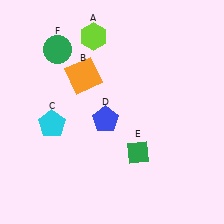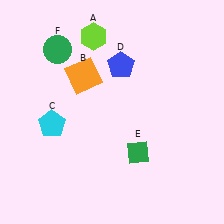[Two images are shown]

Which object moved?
The blue pentagon (D) moved up.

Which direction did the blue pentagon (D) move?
The blue pentagon (D) moved up.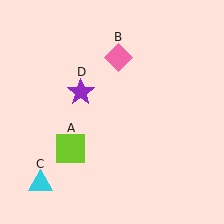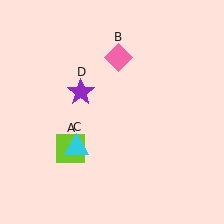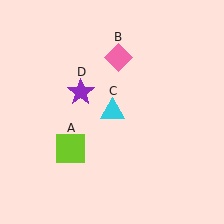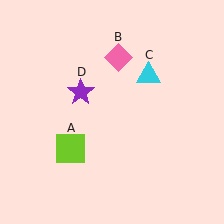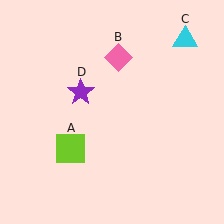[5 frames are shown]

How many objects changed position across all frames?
1 object changed position: cyan triangle (object C).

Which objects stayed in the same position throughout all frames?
Lime square (object A) and pink diamond (object B) and purple star (object D) remained stationary.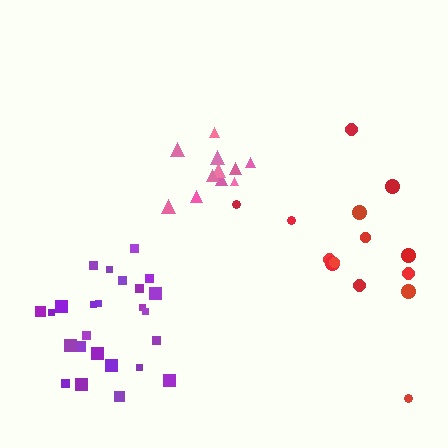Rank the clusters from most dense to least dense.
pink, purple, red.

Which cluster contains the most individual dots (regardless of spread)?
Purple (25).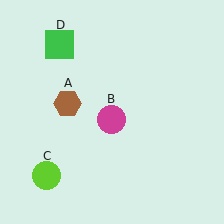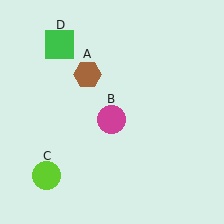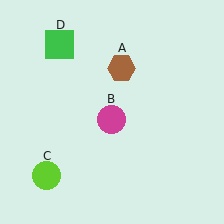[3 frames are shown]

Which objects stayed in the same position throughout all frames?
Magenta circle (object B) and lime circle (object C) and green square (object D) remained stationary.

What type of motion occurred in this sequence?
The brown hexagon (object A) rotated clockwise around the center of the scene.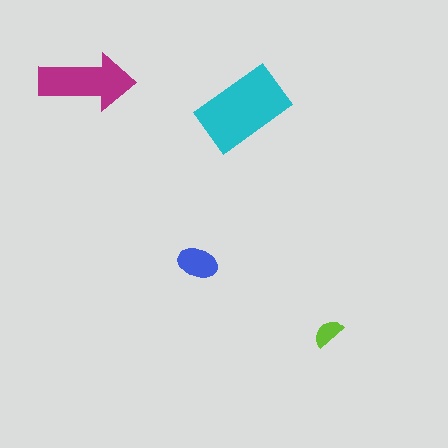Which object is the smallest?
The lime semicircle.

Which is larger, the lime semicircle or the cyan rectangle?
The cyan rectangle.